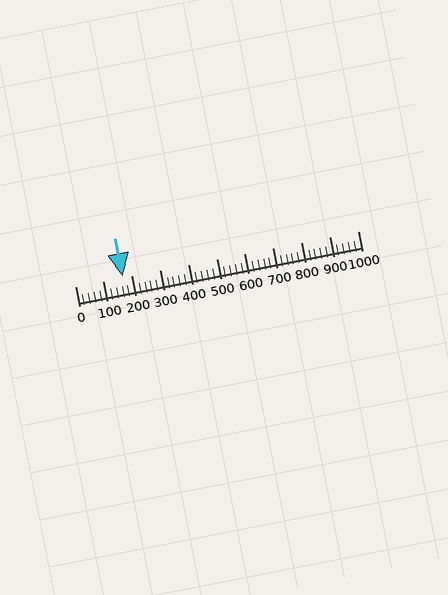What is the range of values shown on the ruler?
The ruler shows values from 0 to 1000.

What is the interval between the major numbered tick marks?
The major tick marks are spaced 100 units apart.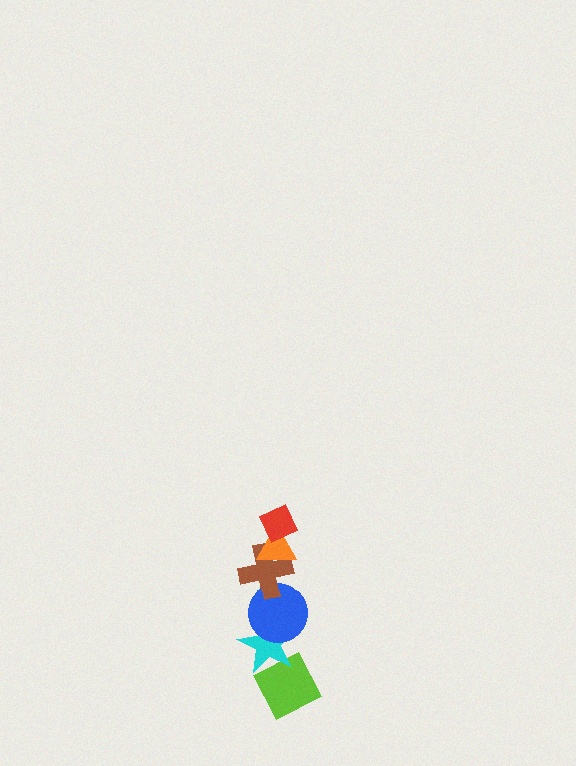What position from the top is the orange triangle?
The orange triangle is 2nd from the top.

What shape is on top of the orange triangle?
The red diamond is on top of the orange triangle.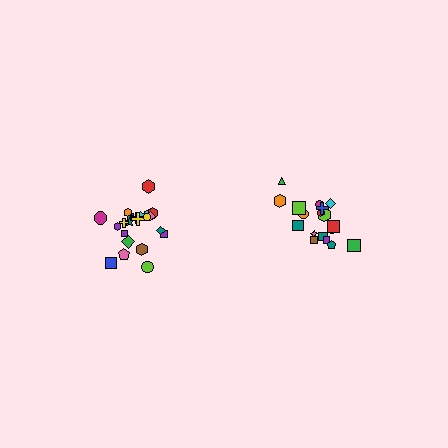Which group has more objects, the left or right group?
The left group.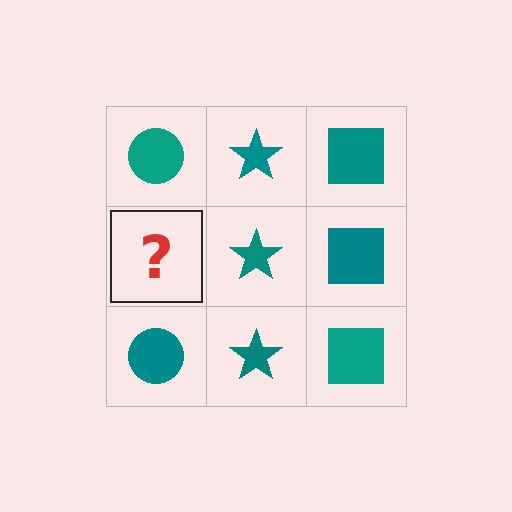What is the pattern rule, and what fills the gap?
The rule is that each column has a consistent shape. The gap should be filled with a teal circle.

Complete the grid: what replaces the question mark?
The question mark should be replaced with a teal circle.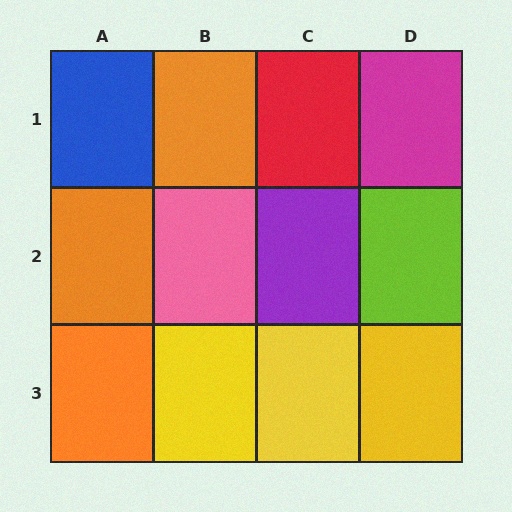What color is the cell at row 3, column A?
Orange.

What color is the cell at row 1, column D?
Magenta.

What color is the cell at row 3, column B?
Yellow.